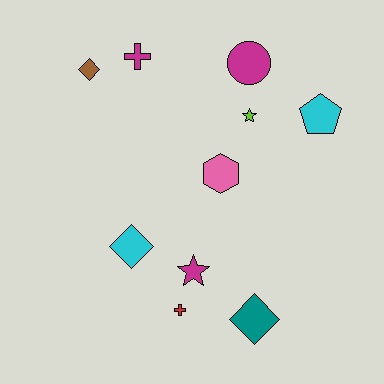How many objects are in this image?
There are 10 objects.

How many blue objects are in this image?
There are no blue objects.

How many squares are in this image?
There are no squares.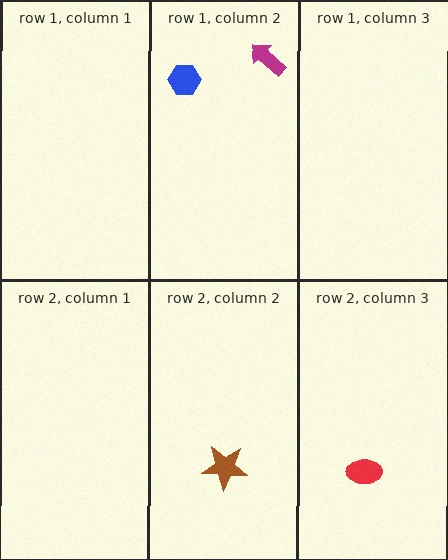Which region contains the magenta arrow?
The row 1, column 2 region.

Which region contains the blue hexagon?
The row 1, column 2 region.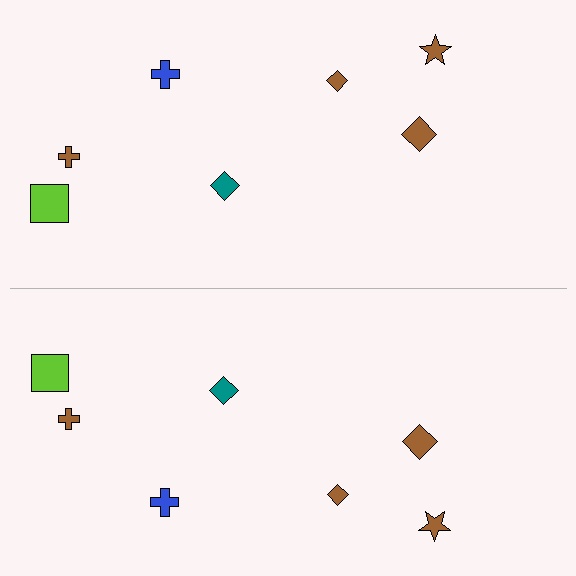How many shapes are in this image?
There are 14 shapes in this image.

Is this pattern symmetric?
Yes, this pattern has bilateral (reflection) symmetry.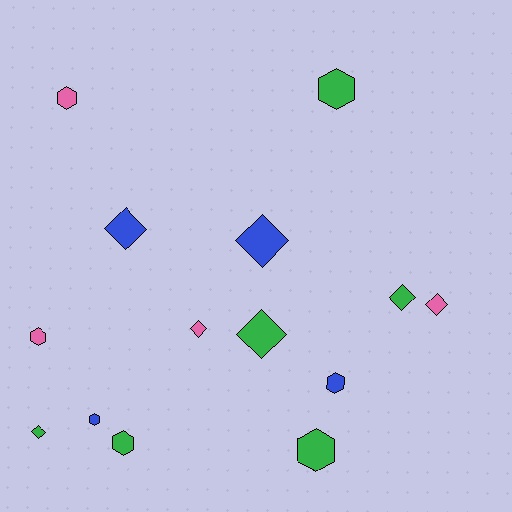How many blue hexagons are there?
There are 2 blue hexagons.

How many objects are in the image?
There are 14 objects.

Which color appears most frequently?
Green, with 6 objects.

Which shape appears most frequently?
Hexagon, with 7 objects.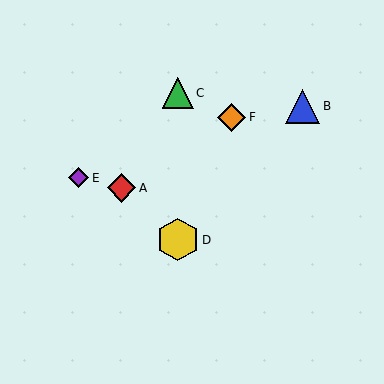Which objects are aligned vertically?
Objects C, D are aligned vertically.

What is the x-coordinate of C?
Object C is at x≈178.